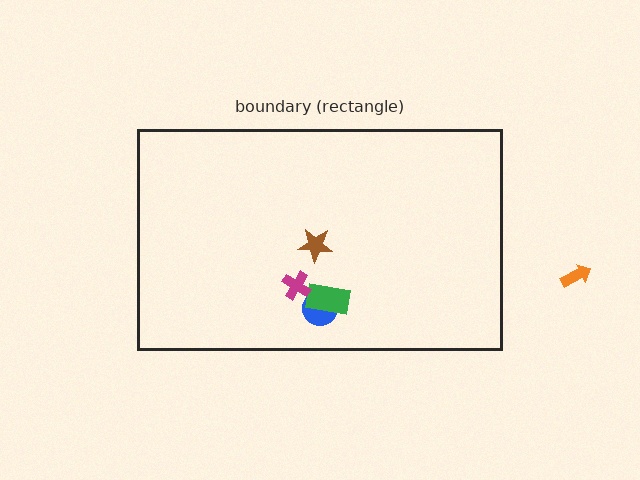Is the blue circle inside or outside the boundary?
Inside.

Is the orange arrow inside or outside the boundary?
Outside.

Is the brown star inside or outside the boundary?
Inside.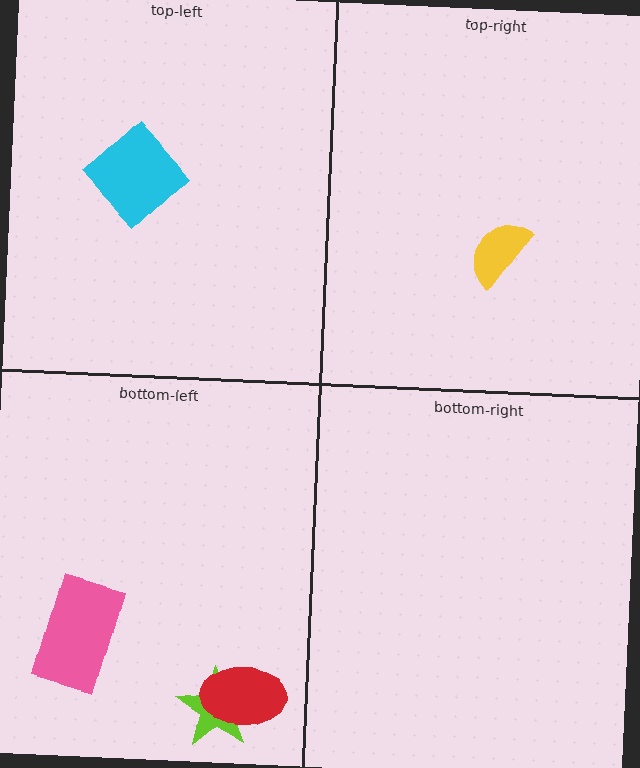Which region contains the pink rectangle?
The bottom-left region.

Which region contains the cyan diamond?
The top-left region.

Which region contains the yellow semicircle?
The top-right region.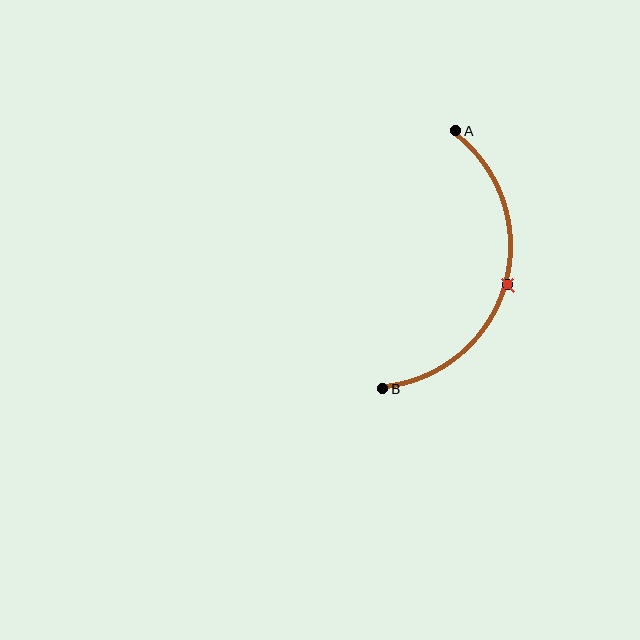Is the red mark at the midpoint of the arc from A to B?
Yes. The red mark lies on the arc at equal arc-length from both A and B — it is the arc midpoint.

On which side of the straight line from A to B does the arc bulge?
The arc bulges to the right of the straight line connecting A and B.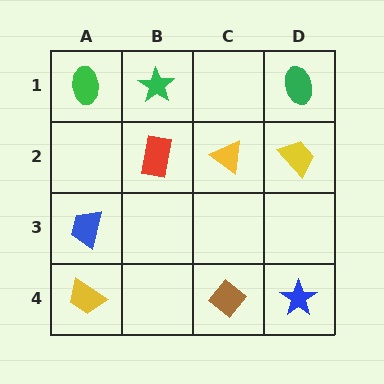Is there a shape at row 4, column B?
No, that cell is empty.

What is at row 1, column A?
A green ellipse.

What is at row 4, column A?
A yellow trapezoid.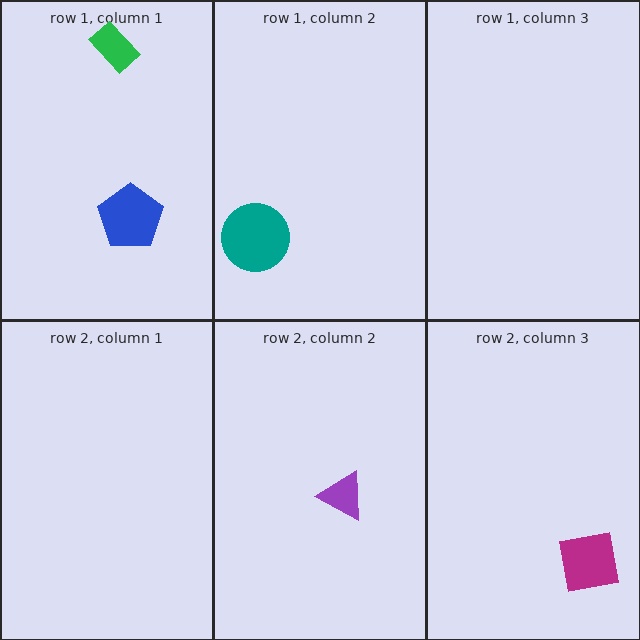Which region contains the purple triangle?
The row 2, column 2 region.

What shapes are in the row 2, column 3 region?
The magenta square.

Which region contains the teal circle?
The row 1, column 2 region.